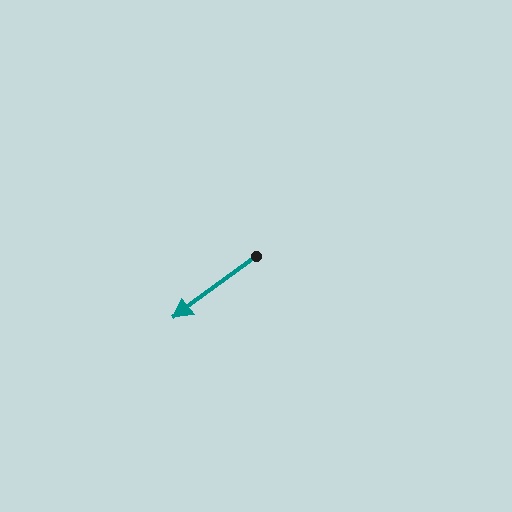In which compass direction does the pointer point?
Southwest.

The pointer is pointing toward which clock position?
Roughly 8 o'clock.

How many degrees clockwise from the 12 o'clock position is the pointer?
Approximately 233 degrees.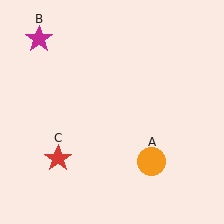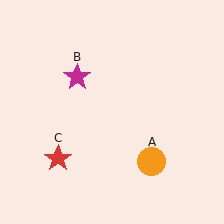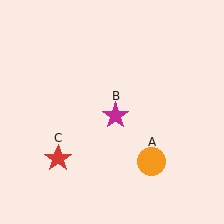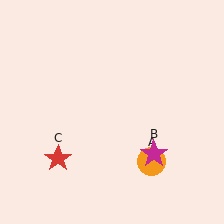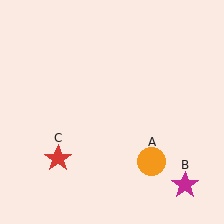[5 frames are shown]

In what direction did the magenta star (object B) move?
The magenta star (object B) moved down and to the right.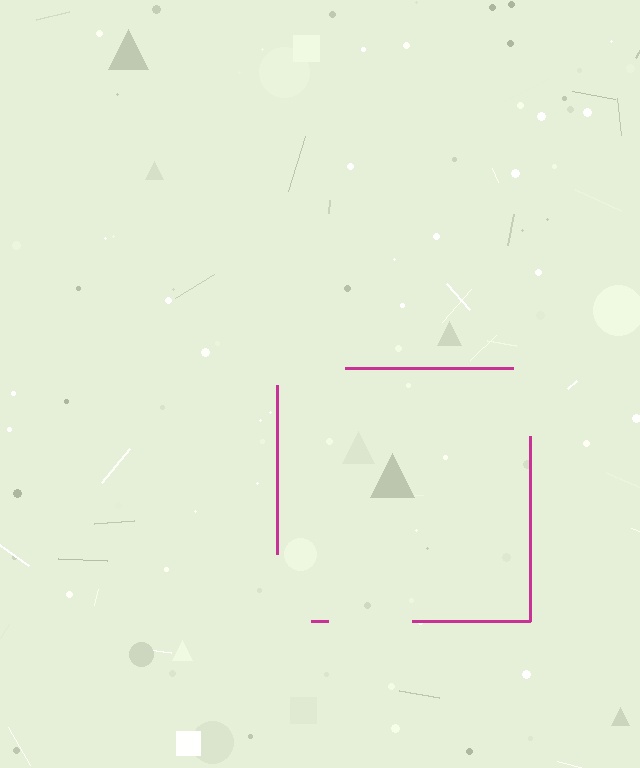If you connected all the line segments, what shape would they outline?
They would outline a square.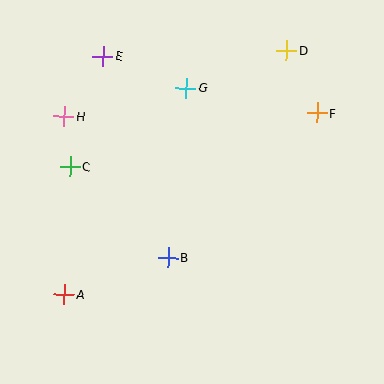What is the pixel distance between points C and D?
The distance between C and D is 246 pixels.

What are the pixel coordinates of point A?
Point A is at (64, 294).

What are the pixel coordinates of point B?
Point B is at (168, 258).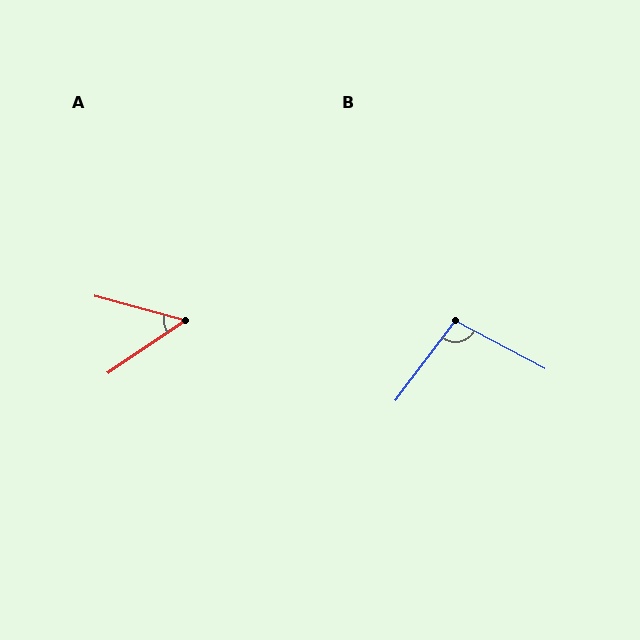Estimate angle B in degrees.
Approximately 99 degrees.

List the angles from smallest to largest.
A (49°), B (99°).